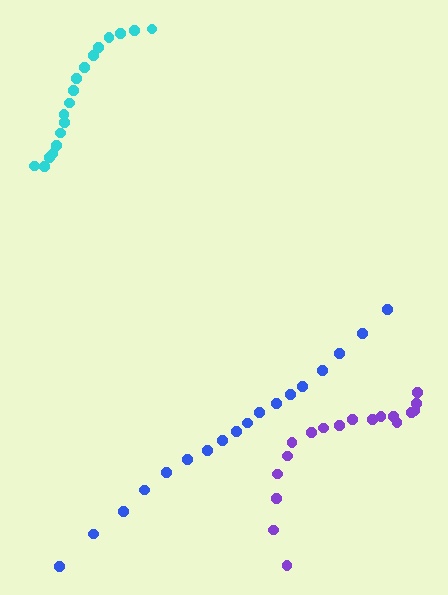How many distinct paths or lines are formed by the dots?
There are 3 distinct paths.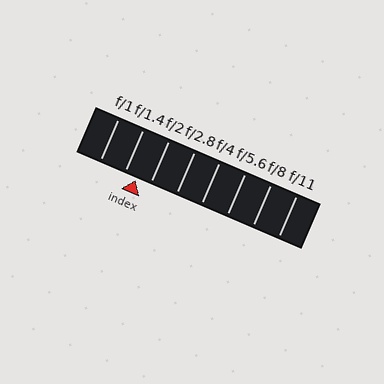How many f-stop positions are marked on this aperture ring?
There are 8 f-stop positions marked.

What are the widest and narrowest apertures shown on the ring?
The widest aperture shown is f/1 and the narrowest is f/11.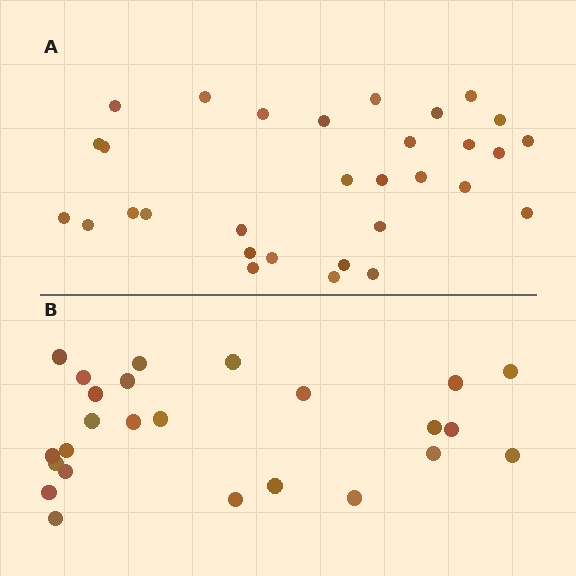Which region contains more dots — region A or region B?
Region A (the top region) has more dots.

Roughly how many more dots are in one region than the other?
Region A has about 6 more dots than region B.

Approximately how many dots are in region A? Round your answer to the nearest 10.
About 30 dots. (The exact count is 31, which rounds to 30.)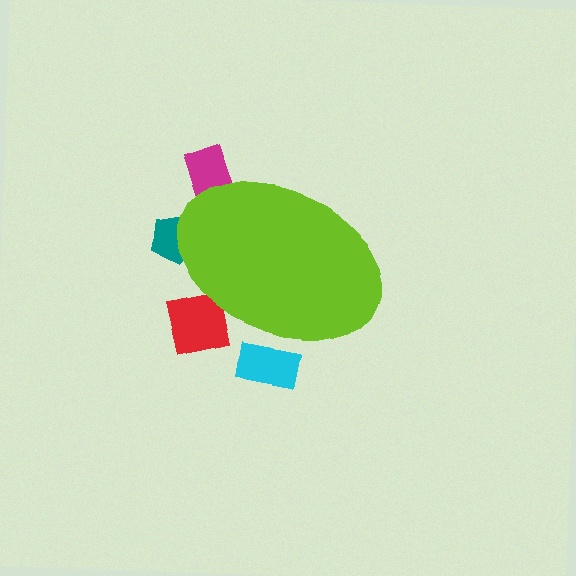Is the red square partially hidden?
Yes, the red square is partially hidden behind the lime ellipse.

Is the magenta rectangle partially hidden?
Yes, the magenta rectangle is partially hidden behind the lime ellipse.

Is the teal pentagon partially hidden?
Yes, the teal pentagon is partially hidden behind the lime ellipse.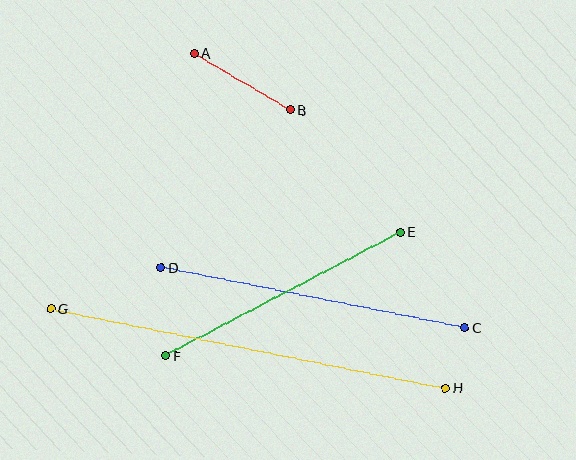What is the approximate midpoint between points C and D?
The midpoint is at approximately (313, 298) pixels.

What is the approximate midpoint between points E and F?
The midpoint is at approximately (283, 294) pixels.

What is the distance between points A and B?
The distance is approximately 111 pixels.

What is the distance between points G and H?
The distance is approximately 402 pixels.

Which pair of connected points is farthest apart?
Points G and H are farthest apart.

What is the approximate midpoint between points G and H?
The midpoint is at approximately (248, 348) pixels.